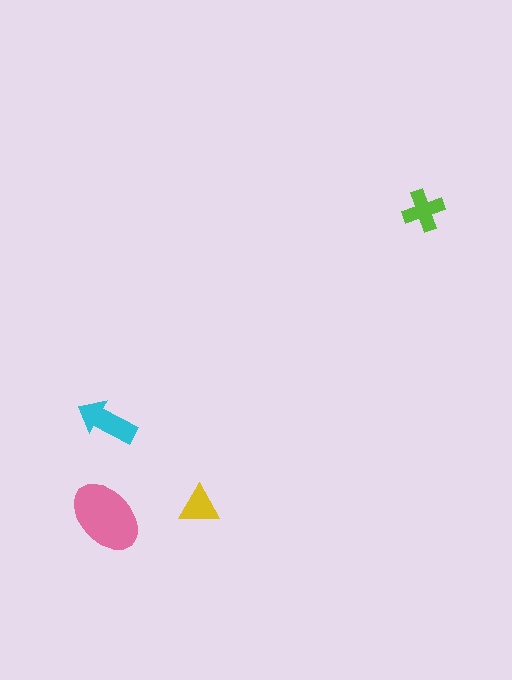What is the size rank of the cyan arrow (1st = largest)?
2nd.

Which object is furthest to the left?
The pink ellipse is leftmost.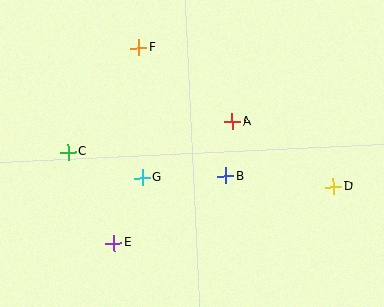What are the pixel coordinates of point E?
Point E is at (114, 243).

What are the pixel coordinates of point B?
Point B is at (226, 176).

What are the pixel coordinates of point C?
Point C is at (68, 152).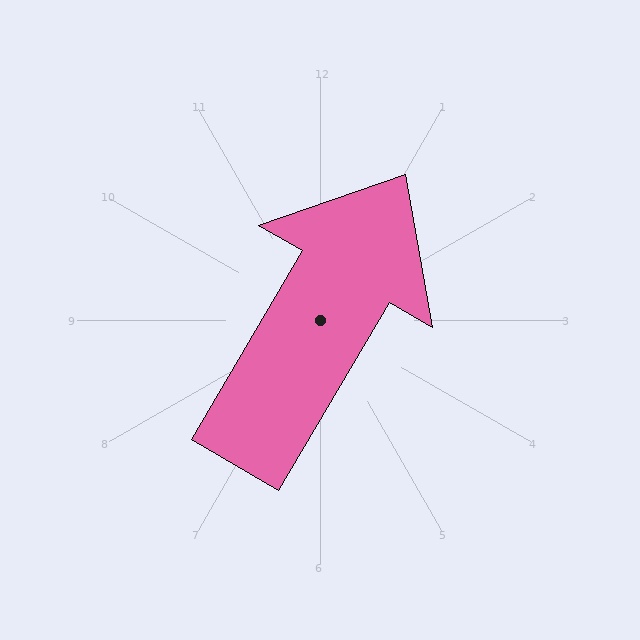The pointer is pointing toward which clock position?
Roughly 1 o'clock.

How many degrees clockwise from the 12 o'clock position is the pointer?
Approximately 30 degrees.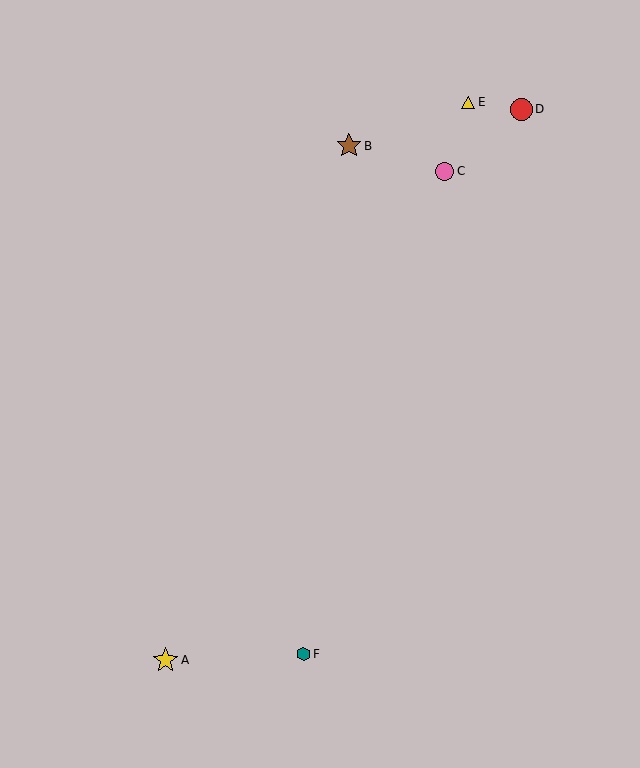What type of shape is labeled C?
Shape C is a pink circle.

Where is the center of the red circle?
The center of the red circle is at (521, 109).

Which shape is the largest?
The yellow star (labeled A) is the largest.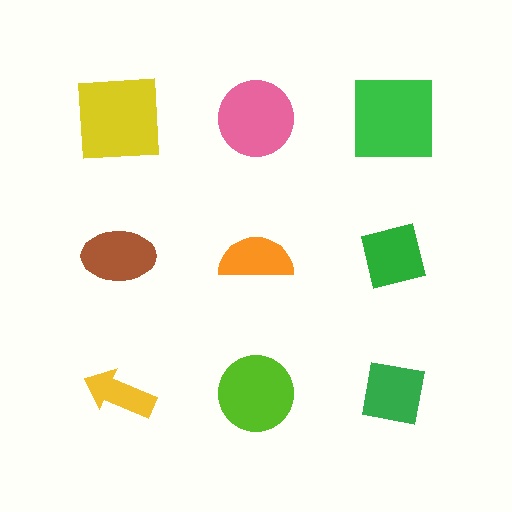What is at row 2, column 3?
A green square.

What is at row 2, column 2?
An orange semicircle.